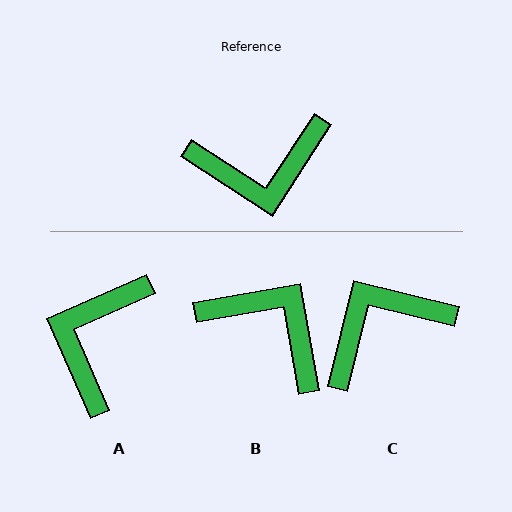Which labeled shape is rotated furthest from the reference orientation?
C, about 161 degrees away.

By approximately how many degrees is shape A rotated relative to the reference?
Approximately 123 degrees clockwise.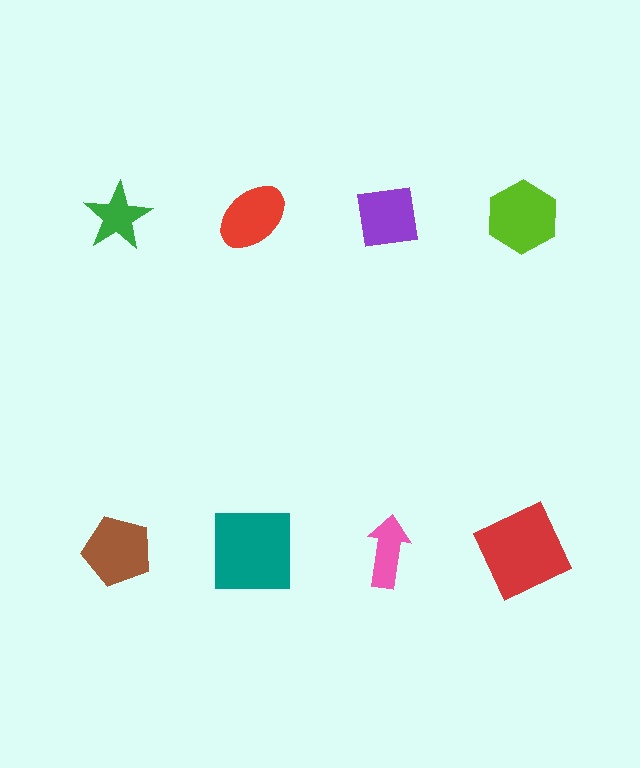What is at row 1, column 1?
A green star.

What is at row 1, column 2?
A red ellipse.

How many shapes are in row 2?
4 shapes.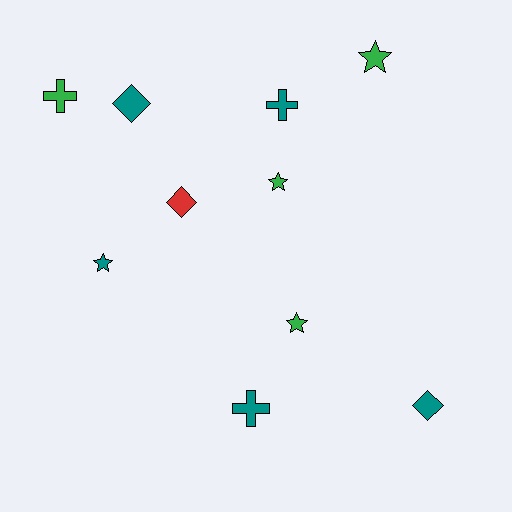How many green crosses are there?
There is 1 green cross.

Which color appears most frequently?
Teal, with 5 objects.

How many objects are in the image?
There are 10 objects.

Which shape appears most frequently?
Star, with 4 objects.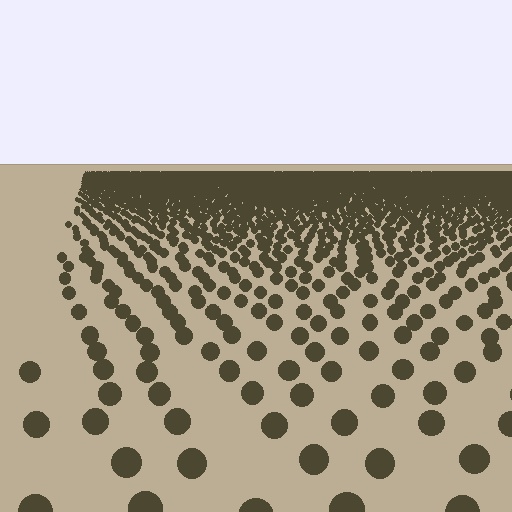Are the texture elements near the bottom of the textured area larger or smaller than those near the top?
Larger. Near the bottom, elements are closer to the viewer and appear at a bigger on-screen size.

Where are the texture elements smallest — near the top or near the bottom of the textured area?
Near the top.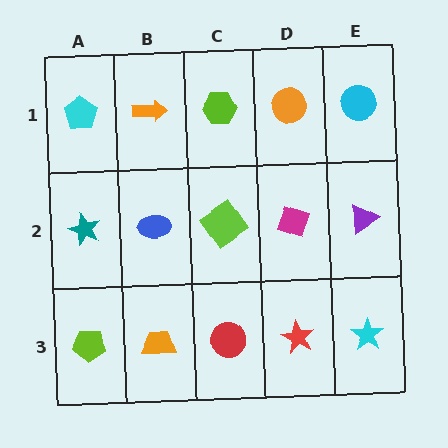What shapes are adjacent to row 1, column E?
A purple triangle (row 2, column E), an orange circle (row 1, column D).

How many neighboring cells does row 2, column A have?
3.